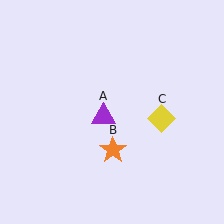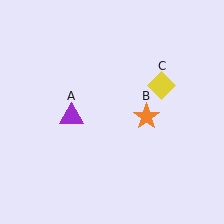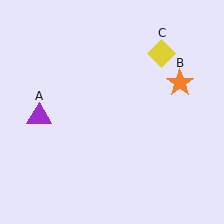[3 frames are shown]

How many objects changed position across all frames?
3 objects changed position: purple triangle (object A), orange star (object B), yellow diamond (object C).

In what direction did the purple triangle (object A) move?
The purple triangle (object A) moved left.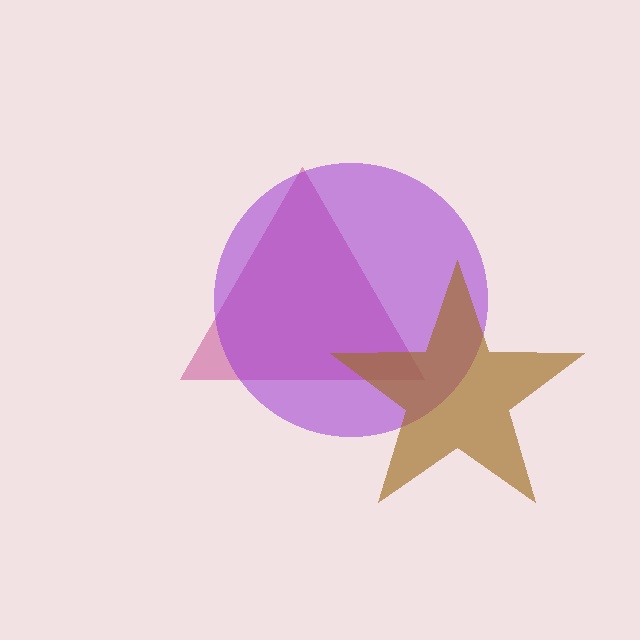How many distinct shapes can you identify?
There are 3 distinct shapes: a magenta triangle, a purple circle, a brown star.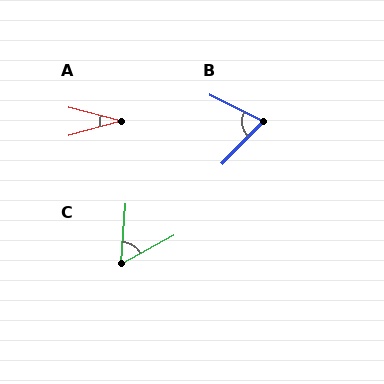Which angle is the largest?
B, at approximately 73 degrees.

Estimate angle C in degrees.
Approximately 58 degrees.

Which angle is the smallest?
A, at approximately 30 degrees.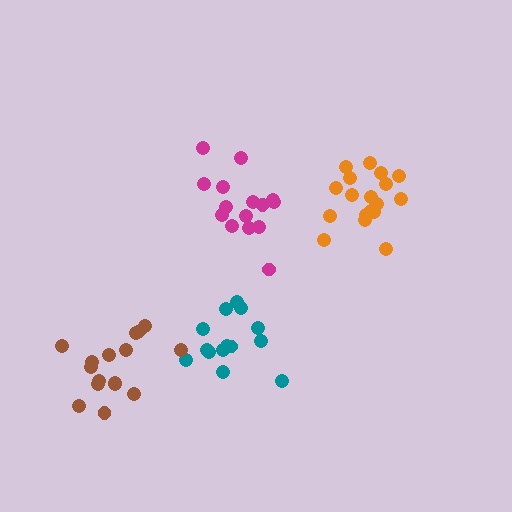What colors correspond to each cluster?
The clusters are colored: magenta, teal, orange, brown.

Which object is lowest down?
The brown cluster is bottommost.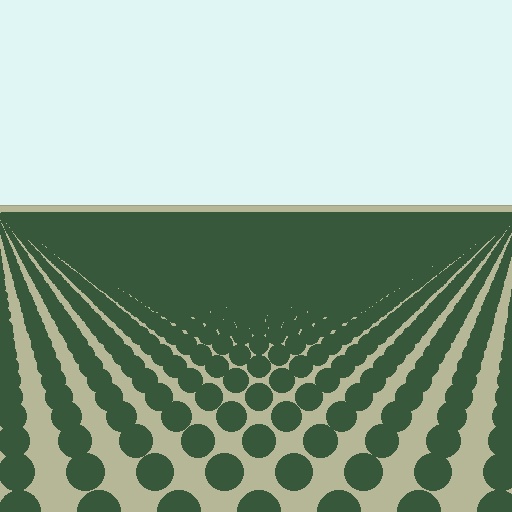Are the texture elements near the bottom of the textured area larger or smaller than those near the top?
Larger. Near the bottom, elements are closer to the viewer and appear at a bigger on-screen size.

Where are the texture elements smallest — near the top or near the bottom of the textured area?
Near the top.